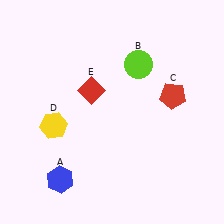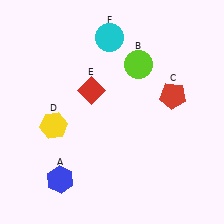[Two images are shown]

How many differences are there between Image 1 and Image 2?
There is 1 difference between the two images.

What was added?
A cyan circle (F) was added in Image 2.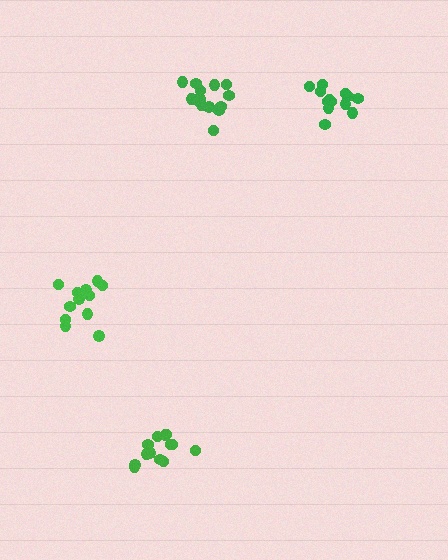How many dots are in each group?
Group 1: 13 dots, Group 2: 14 dots, Group 3: 13 dots, Group 4: 12 dots (52 total).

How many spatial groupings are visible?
There are 4 spatial groupings.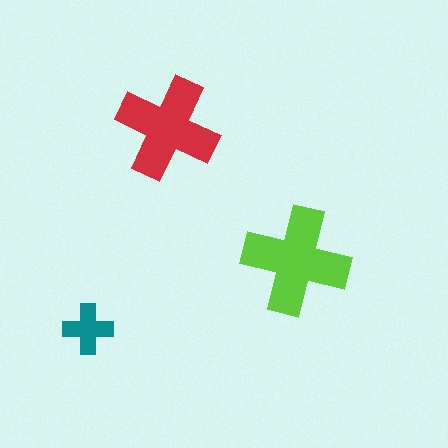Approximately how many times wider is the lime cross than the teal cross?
About 2 times wider.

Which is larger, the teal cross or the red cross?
The red one.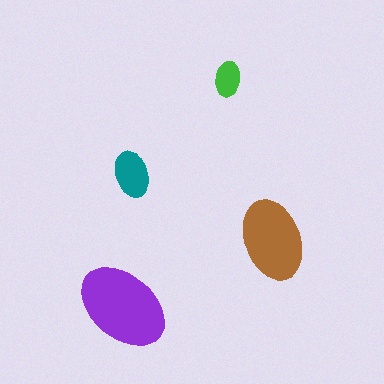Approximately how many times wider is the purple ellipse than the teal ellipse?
About 2 times wider.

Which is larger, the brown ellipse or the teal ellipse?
The brown one.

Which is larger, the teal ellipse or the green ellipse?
The teal one.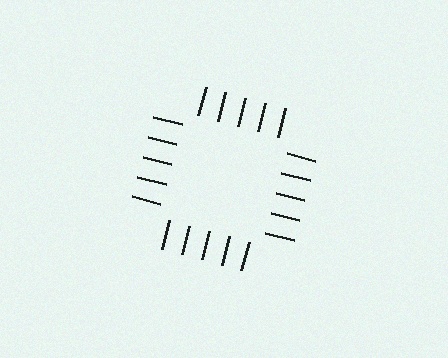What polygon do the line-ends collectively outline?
An illusory square — the line segments terminate on its edges but no continuous stroke is drawn.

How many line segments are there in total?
20 — 5 along each of the 4 edges.